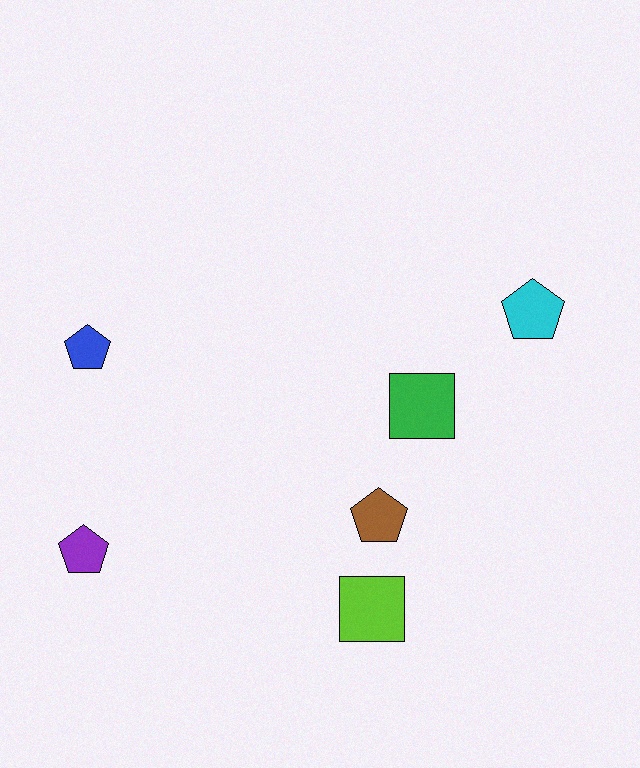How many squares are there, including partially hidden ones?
There are 2 squares.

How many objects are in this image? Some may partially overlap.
There are 6 objects.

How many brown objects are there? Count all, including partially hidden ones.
There is 1 brown object.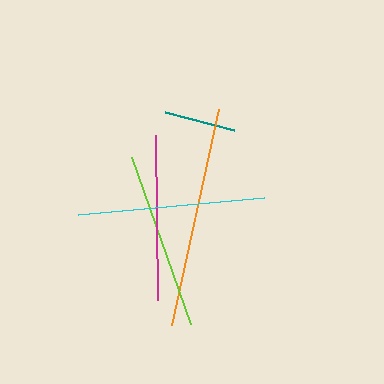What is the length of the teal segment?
The teal segment is approximately 71 pixels long.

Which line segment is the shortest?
The teal line is the shortest at approximately 71 pixels.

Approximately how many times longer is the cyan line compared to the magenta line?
The cyan line is approximately 1.1 times the length of the magenta line.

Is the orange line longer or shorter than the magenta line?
The orange line is longer than the magenta line.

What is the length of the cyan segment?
The cyan segment is approximately 187 pixels long.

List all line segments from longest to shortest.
From longest to shortest: orange, cyan, lime, magenta, teal.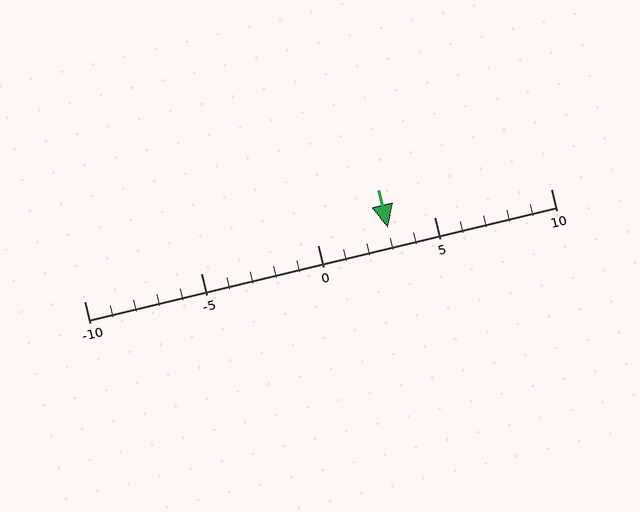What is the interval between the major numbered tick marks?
The major tick marks are spaced 5 units apart.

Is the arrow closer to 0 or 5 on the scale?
The arrow is closer to 5.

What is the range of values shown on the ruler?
The ruler shows values from -10 to 10.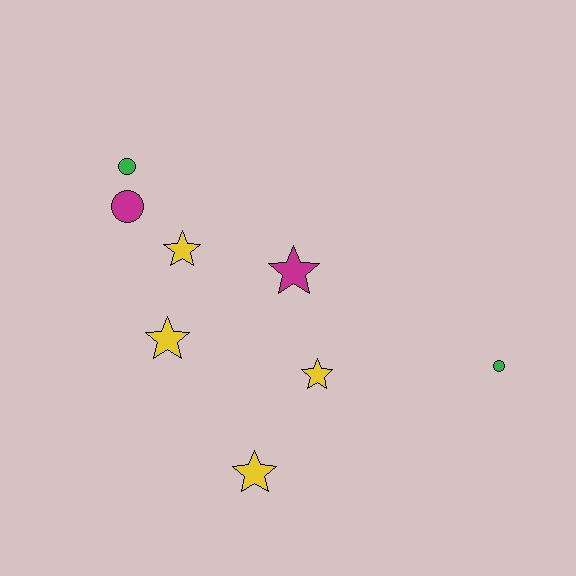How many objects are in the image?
There are 8 objects.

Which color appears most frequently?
Yellow, with 4 objects.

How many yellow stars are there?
There are 4 yellow stars.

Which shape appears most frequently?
Star, with 5 objects.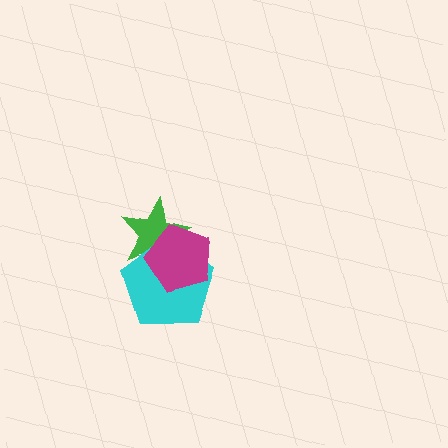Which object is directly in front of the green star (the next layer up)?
The cyan pentagon is directly in front of the green star.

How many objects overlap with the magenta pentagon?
2 objects overlap with the magenta pentagon.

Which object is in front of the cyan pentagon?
The magenta pentagon is in front of the cyan pentagon.